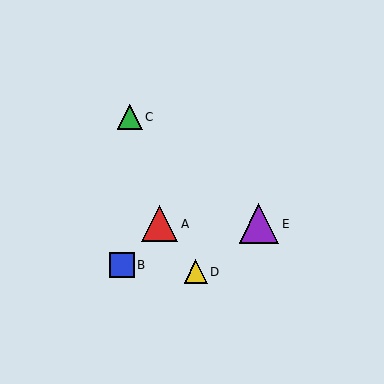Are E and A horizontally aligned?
Yes, both are at y≈224.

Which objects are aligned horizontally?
Objects A, E are aligned horizontally.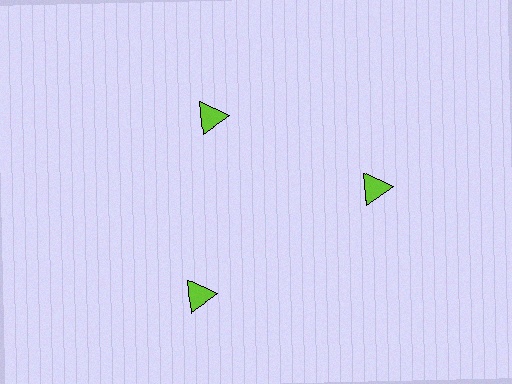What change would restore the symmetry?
The symmetry would be restored by moving it outward, back onto the ring so that all 3 triangles sit at equal angles and equal distance from the center.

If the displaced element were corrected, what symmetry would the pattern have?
It would have 3-fold rotational symmetry — the pattern would map onto itself every 120 degrees.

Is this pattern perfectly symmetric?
No. The 3 lime triangles are arranged in a ring, but one element near the 11 o'clock position is pulled inward toward the center, breaking the 3-fold rotational symmetry.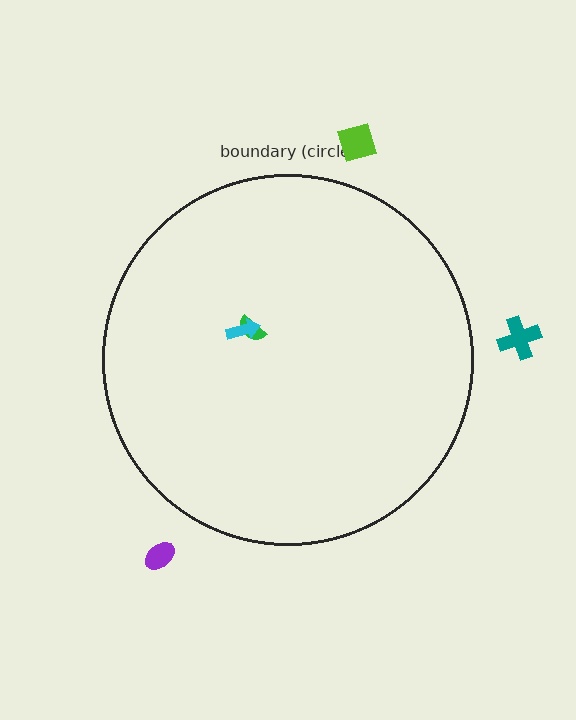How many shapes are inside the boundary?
2 inside, 3 outside.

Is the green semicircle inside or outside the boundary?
Inside.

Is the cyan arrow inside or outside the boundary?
Inside.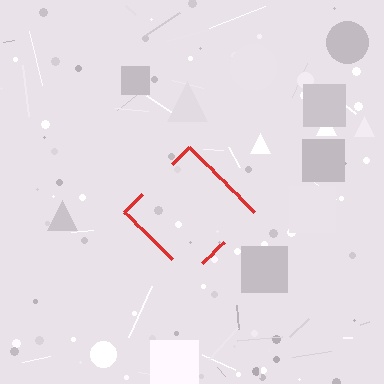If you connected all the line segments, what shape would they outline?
They would outline a diamond.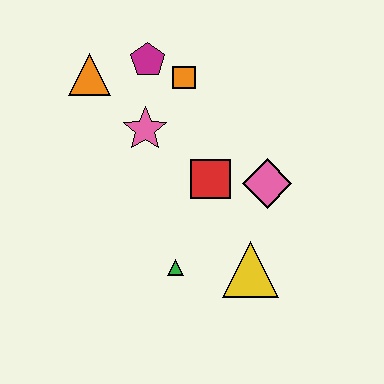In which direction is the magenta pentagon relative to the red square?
The magenta pentagon is above the red square.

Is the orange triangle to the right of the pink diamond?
No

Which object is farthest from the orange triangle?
The yellow triangle is farthest from the orange triangle.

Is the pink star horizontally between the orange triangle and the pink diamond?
Yes